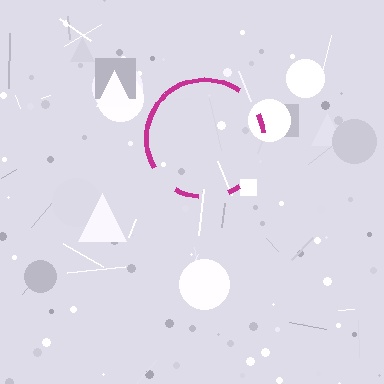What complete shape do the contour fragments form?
The contour fragments form a circle.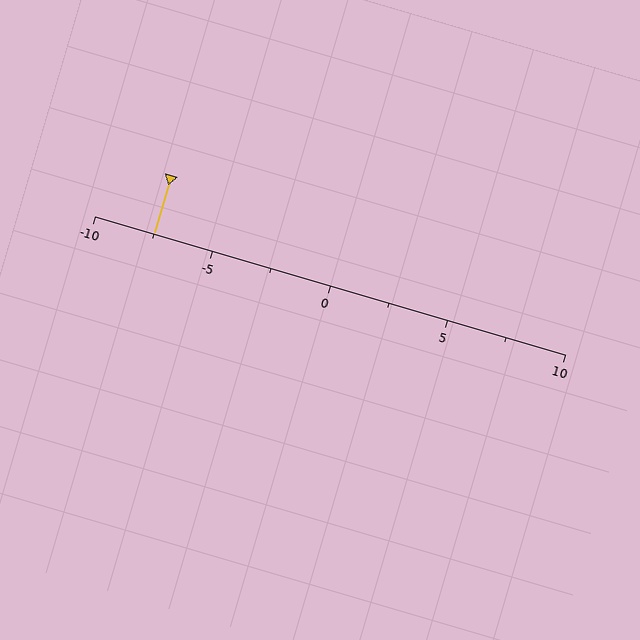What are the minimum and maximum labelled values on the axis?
The axis runs from -10 to 10.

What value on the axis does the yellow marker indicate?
The marker indicates approximately -7.5.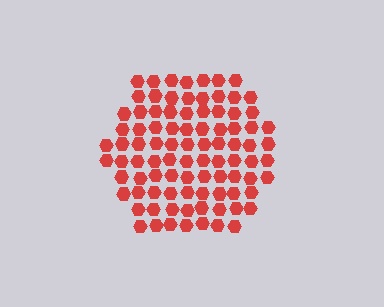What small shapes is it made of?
It is made of small hexagons.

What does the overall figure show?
The overall figure shows a hexagon.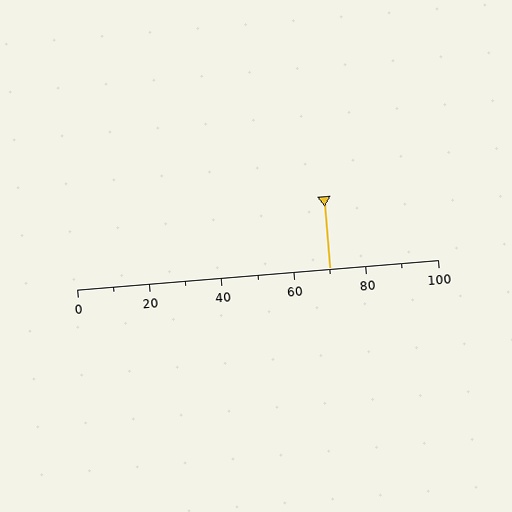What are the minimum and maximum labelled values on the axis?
The axis runs from 0 to 100.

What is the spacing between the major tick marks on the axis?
The major ticks are spaced 20 apart.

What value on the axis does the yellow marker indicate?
The marker indicates approximately 70.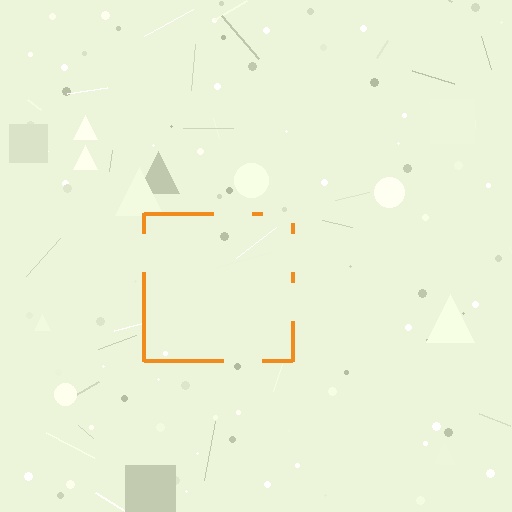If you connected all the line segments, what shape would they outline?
They would outline a square.